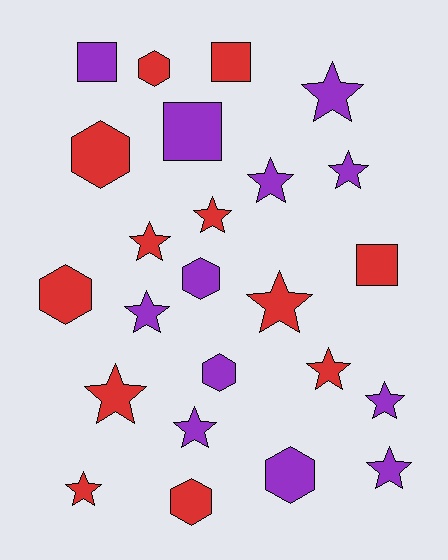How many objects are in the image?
There are 24 objects.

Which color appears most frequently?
Purple, with 12 objects.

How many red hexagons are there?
There are 4 red hexagons.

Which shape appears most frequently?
Star, with 13 objects.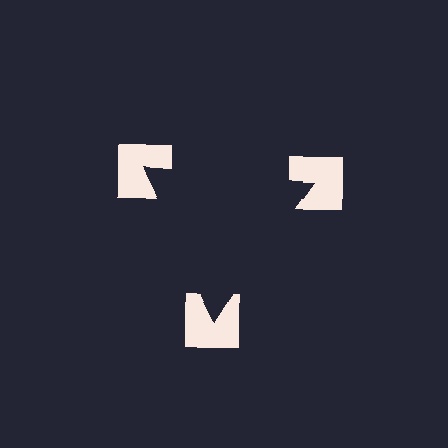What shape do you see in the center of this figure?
An illusory triangle — its edges are inferred from the aligned wedge cuts in the notched squares, not physically drawn.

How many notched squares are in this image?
There are 3 — one at each vertex of the illusory triangle.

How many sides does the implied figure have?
3 sides.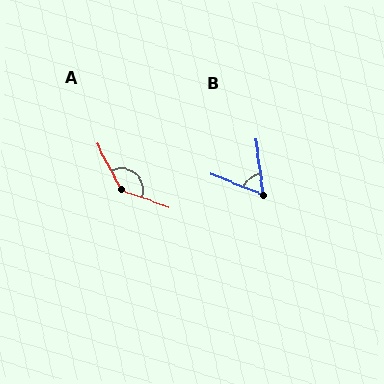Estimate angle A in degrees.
Approximately 137 degrees.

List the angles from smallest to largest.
B (60°), A (137°).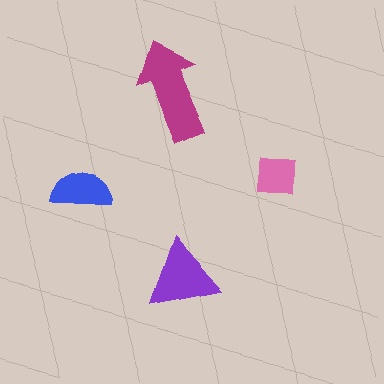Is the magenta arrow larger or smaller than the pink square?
Larger.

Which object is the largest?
The magenta arrow.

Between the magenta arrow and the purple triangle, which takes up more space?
The magenta arrow.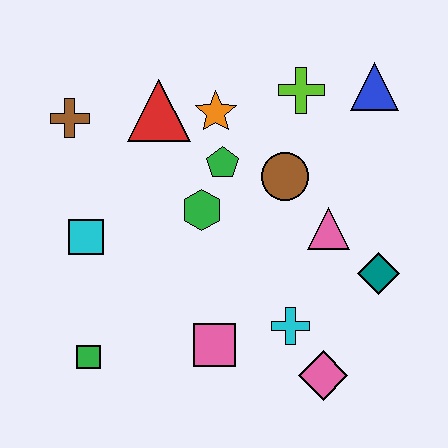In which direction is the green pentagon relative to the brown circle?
The green pentagon is to the left of the brown circle.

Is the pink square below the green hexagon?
Yes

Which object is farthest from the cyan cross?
The brown cross is farthest from the cyan cross.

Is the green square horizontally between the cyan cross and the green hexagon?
No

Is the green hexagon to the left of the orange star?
Yes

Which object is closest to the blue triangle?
The lime cross is closest to the blue triangle.